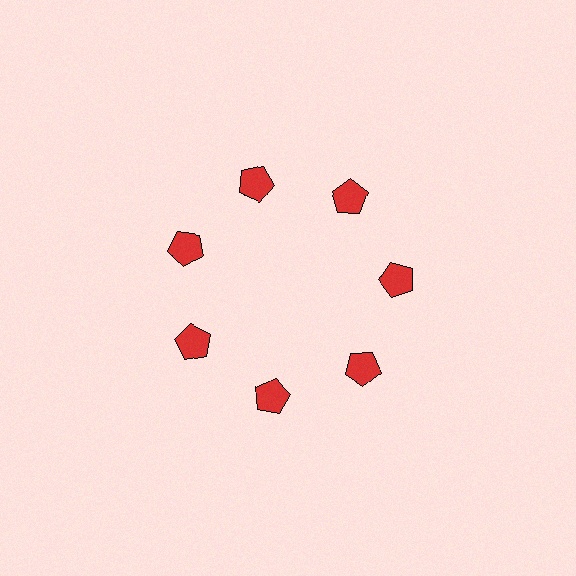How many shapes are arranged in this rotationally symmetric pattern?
There are 7 shapes, arranged in 7 groups of 1.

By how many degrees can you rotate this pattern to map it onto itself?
The pattern maps onto itself every 51 degrees of rotation.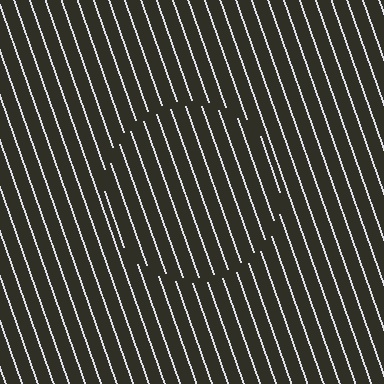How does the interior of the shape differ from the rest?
The interior of the shape contains the same grating, shifted by half a period — the contour is defined by the phase discontinuity where line-ends from the inner and outer gratings abut.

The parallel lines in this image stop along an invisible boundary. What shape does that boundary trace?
An illusory circle. The interior of the shape contains the same grating, shifted by half a period — the contour is defined by the phase discontinuity where line-ends from the inner and outer gratings abut.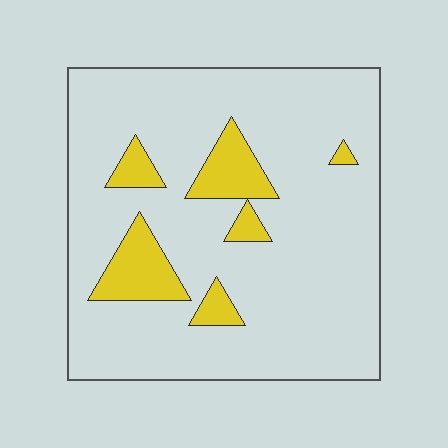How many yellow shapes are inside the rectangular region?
6.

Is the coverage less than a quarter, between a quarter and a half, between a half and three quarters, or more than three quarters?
Less than a quarter.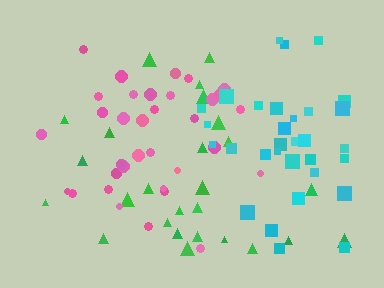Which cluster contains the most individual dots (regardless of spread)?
Pink (34).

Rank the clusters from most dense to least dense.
pink, cyan, green.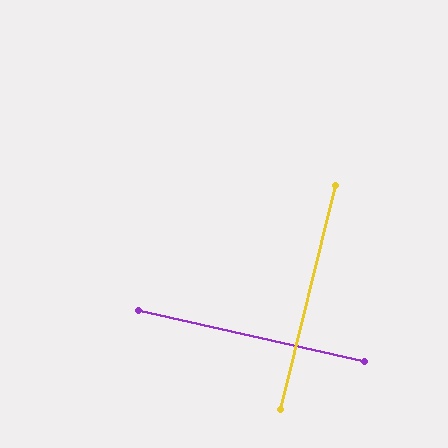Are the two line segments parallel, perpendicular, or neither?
Perpendicular — they meet at approximately 89°.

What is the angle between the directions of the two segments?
Approximately 89 degrees.